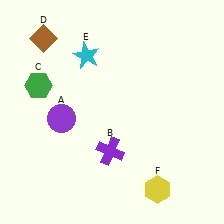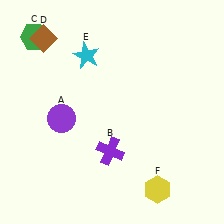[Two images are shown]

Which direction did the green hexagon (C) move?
The green hexagon (C) moved up.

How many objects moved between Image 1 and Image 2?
1 object moved between the two images.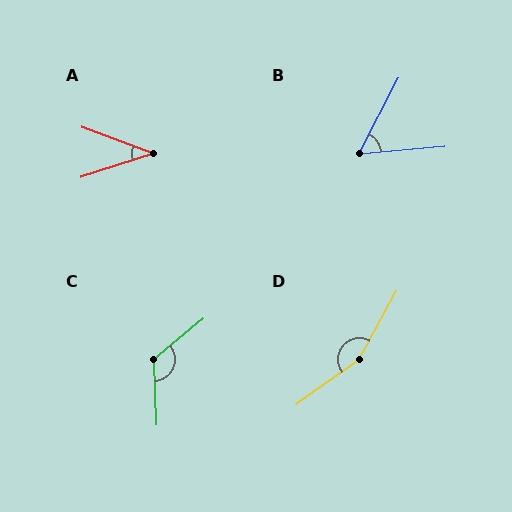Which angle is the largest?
D, at approximately 154 degrees.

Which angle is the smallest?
A, at approximately 38 degrees.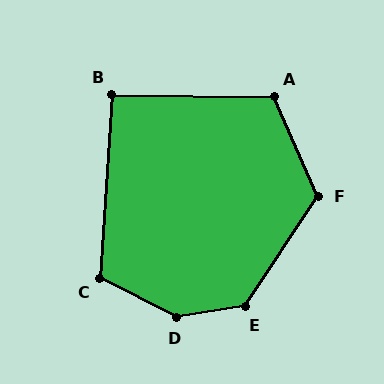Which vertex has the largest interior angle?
D, at approximately 144 degrees.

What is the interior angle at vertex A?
Approximately 114 degrees (obtuse).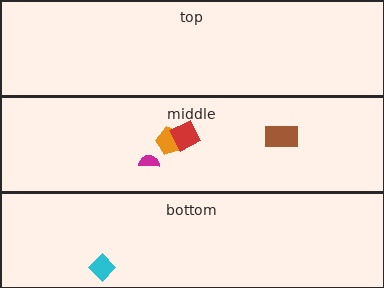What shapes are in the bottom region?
The cyan diamond.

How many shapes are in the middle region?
4.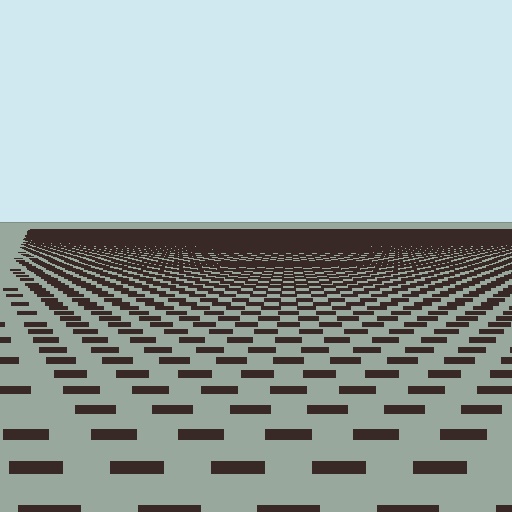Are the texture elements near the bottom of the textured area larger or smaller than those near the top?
Larger. Near the bottom, elements are closer to the viewer and appear at a bigger on-screen size.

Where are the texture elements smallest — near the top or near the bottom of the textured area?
Near the top.